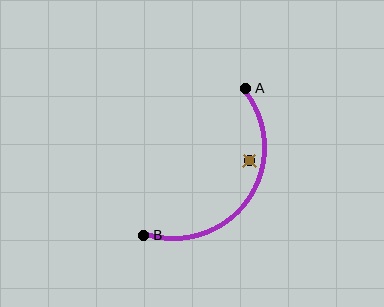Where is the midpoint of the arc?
The arc midpoint is the point on the curve farthest from the straight line joining A and B. It sits below and to the right of that line.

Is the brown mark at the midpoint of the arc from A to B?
No — the brown mark does not lie on the arc at all. It sits slightly inside the curve.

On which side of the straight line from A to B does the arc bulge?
The arc bulges below and to the right of the straight line connecting A and B.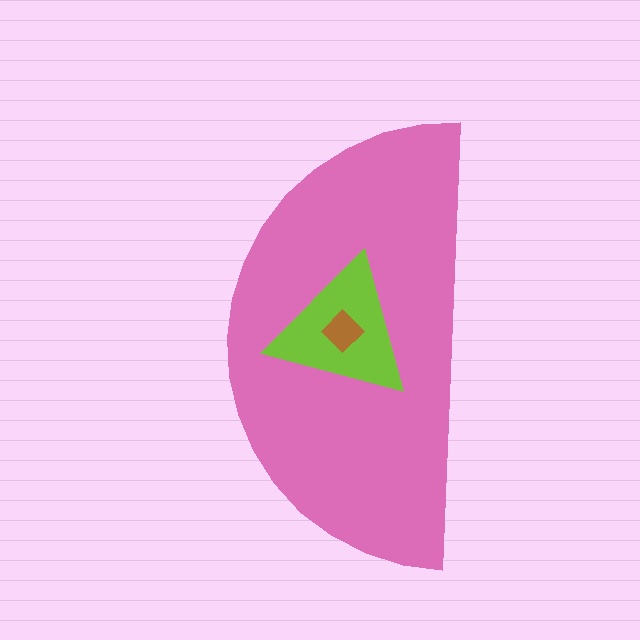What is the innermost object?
The brown diamond.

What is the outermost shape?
The pink semicircle.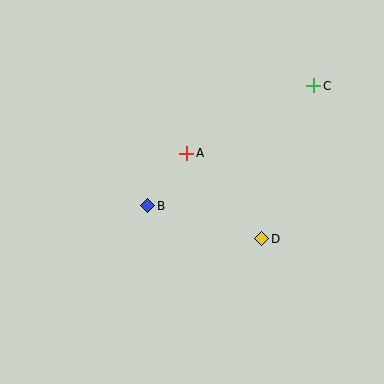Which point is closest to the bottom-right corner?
Point D is closest to the bottom-right corner.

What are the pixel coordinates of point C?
Point C is at (313, 86).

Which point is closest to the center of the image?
Point A at (187, 153) is closest to the center.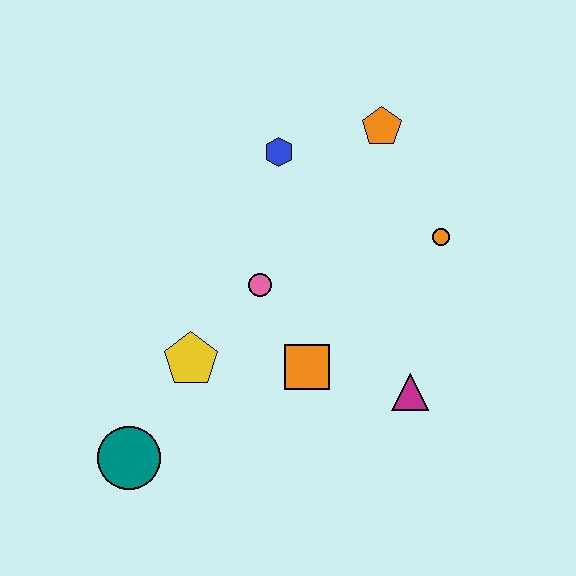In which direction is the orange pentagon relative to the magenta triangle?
The orange pentagon is above the magenta triangle.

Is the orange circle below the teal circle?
No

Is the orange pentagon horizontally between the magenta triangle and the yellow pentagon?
Yes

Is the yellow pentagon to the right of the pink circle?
No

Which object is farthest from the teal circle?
The orange pentagon is farthest from the teal circle.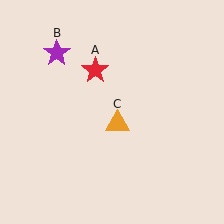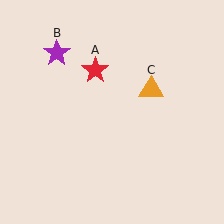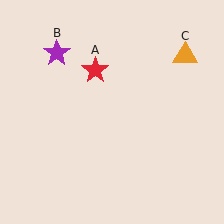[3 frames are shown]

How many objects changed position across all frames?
1 object changed position: orange triangle (object C).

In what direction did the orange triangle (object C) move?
The orange triangle (object C) moved up and to the right.